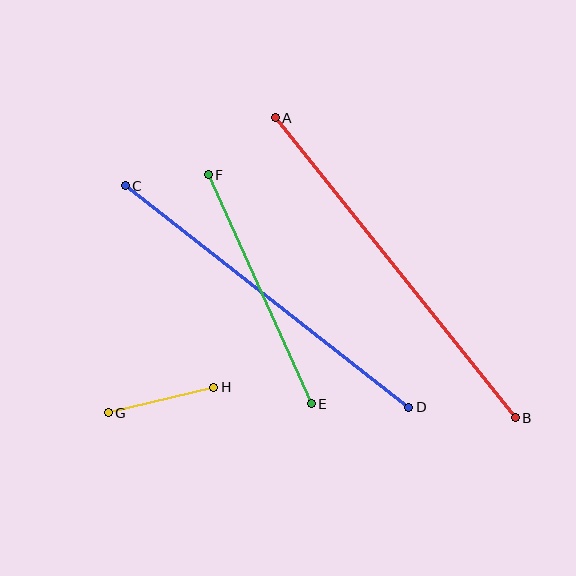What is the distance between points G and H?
The distance is approximately 109 pixels.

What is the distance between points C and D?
The distance is approximately 360 pixels.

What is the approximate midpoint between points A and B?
The midpoint is at approximately (395, 268) pixels.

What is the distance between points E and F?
The distance is approximately 251 pixels.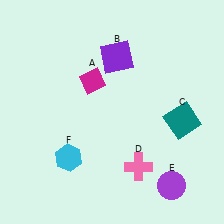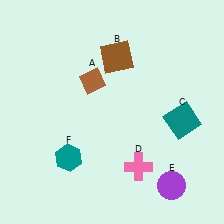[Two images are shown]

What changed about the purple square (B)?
In Image 1, B is purple. In Image 2, it changed to brown.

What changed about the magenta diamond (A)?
In Image 1, A is magenta. In Image 2, it changed to brown.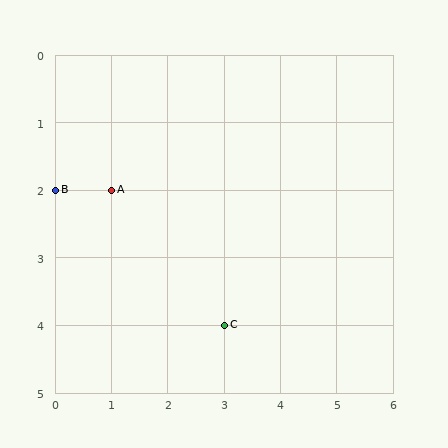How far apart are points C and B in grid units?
Points C and B are 3 columns and 2 rows apart (about 3.6 grid units diagonally).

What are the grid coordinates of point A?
Point A is at grid coordinates (1, 2).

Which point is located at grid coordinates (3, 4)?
Point C is at (3, 4).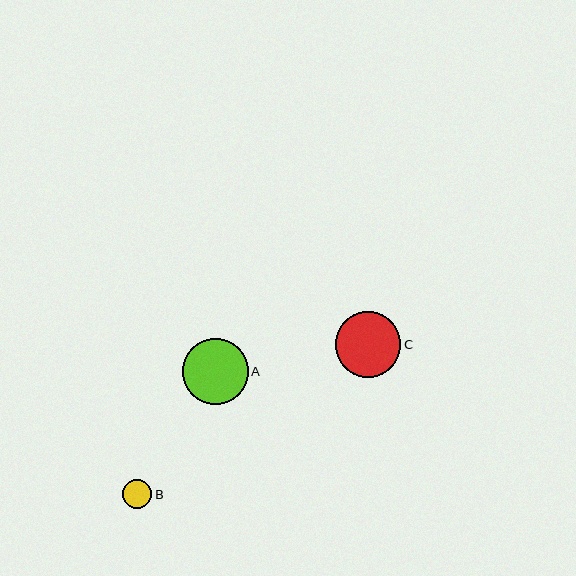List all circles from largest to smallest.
From largest to smallest: A, C, B.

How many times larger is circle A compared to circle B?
Circle A is approximately 2.3 times the size of circle B.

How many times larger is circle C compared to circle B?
Circle C is approximately 2.2 times the size of circle B.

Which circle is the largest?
Circle A is the largest with a size of approximately 66 pixels.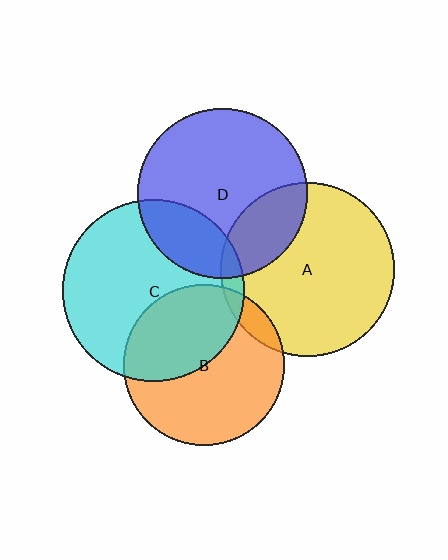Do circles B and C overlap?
Yes.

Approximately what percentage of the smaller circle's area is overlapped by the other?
Approximately 40%.